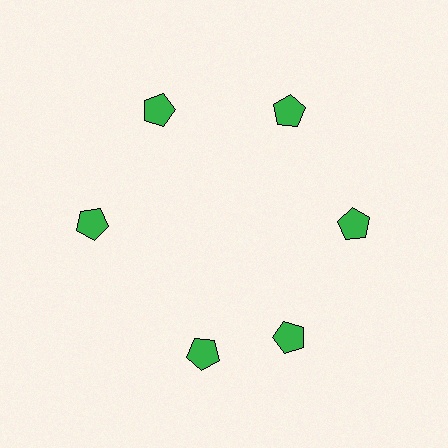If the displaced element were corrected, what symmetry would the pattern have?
It would have 6-fold rotational symmetry — the pattern would map onto itself every 60 degrees.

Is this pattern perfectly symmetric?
No. The 6 green pentagons are arranged in a ring, but one element near the 7 o'clock position is rotated out of alignment along the ring, breaking the 6-fold rotational symmetry.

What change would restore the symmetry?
The symmetry would be restored by rotating it back into even spacing with its neighbors so that all 6 pentagons sit at equal angles and equal distance from the center.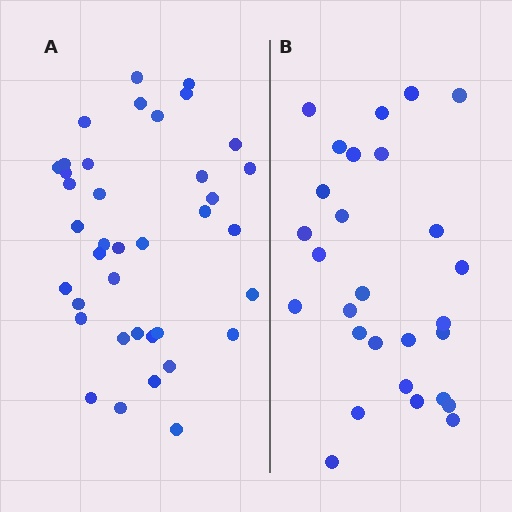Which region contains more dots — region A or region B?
Region A (the left region) has more dots.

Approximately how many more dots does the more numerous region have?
Region A has roughly 10 or so more dots than region B.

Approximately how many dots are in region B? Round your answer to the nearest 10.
About 30 dots. (The exact count is 28, which rounds to 30.)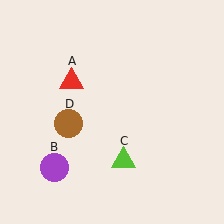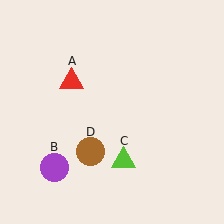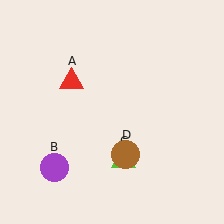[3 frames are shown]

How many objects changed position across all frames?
1 object changed position: brown circle (object D).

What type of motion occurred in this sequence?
The brown circle (object D) rotated counterclockwise around the center of the scene.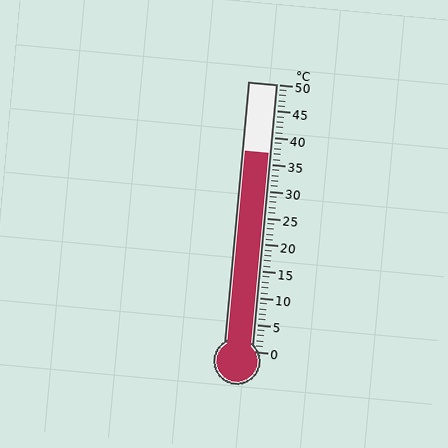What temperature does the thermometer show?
The thermometer shows approximately 37°C.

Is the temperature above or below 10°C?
The temperature is above 10°C.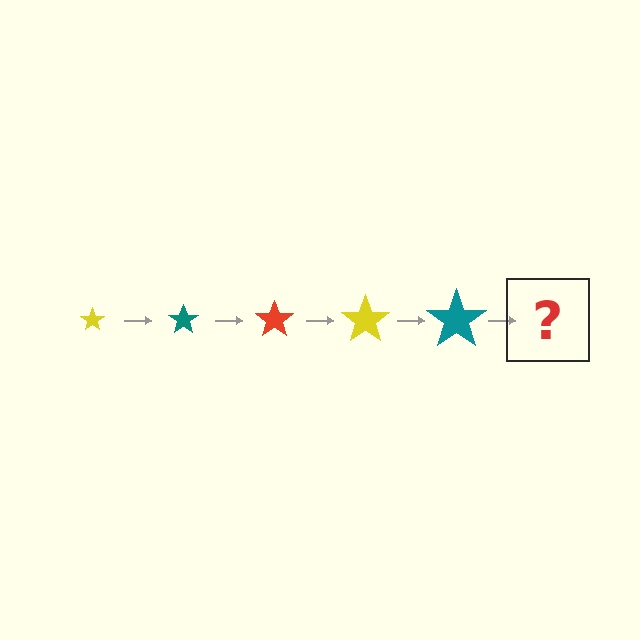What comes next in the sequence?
The next element should be a red star, larger than the previous one.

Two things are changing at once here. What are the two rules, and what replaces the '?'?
The two rules are that the star grows larger each step and the color cycles through yellow, teal, and red. The '?' should be a red star, larger than the previous one.